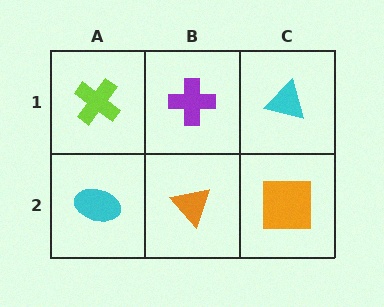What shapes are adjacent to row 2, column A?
A lime cross (row 1, column A), an orange triangle (row 2, column B).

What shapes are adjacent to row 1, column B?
An orange triangle (row 2, column B), a lime cross (row 1, column A), a cyan triangle (row 1, column C).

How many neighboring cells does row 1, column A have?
2.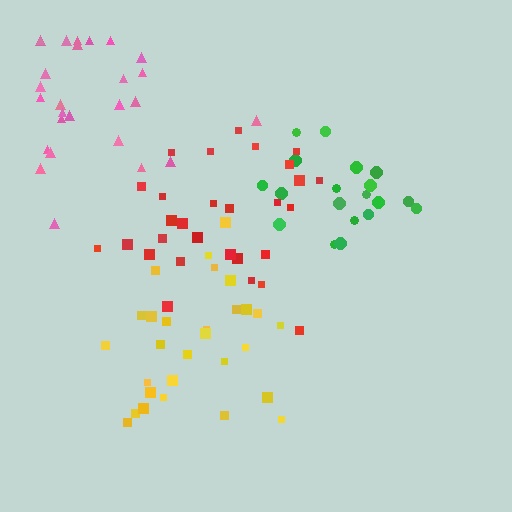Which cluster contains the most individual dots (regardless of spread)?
Yellow (30).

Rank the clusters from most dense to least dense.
green, yellow, red, pink.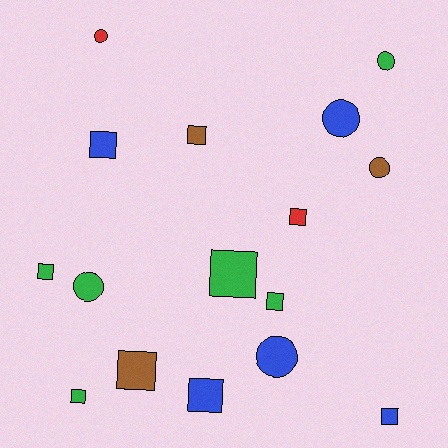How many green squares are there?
There are 4 green squares.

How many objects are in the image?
There are 16 objects.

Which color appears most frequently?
Green, with 6 objects.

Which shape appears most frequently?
Square, with 10 objects.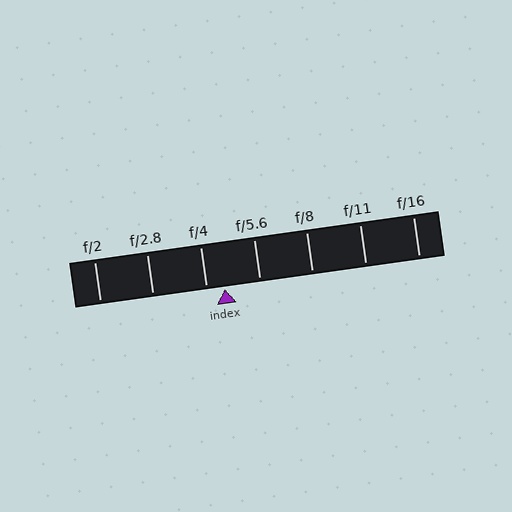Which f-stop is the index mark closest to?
The index mark is closest to f/4.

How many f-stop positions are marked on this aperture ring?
There are 7 f-stop positions marked.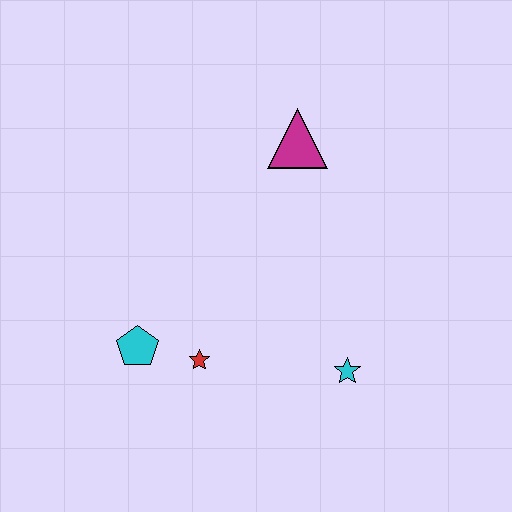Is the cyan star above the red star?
No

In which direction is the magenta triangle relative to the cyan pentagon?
The magenta triangle is above the cyan pentagon.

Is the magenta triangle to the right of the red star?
Yes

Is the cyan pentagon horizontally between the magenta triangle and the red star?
No